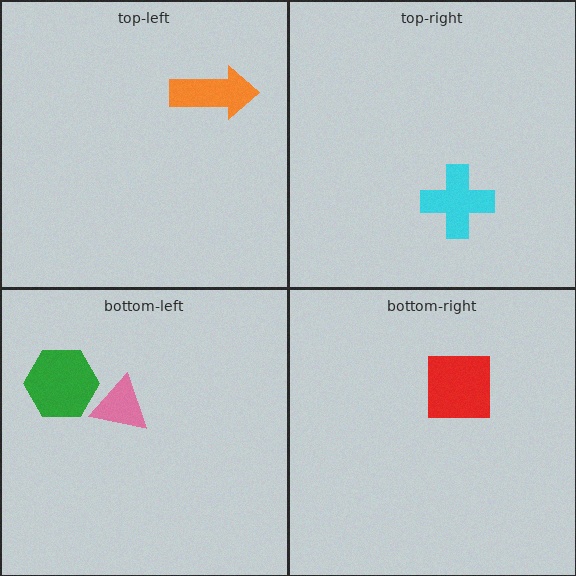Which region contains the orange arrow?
The top-left region.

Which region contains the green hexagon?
The bottom-left region.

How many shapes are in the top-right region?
1.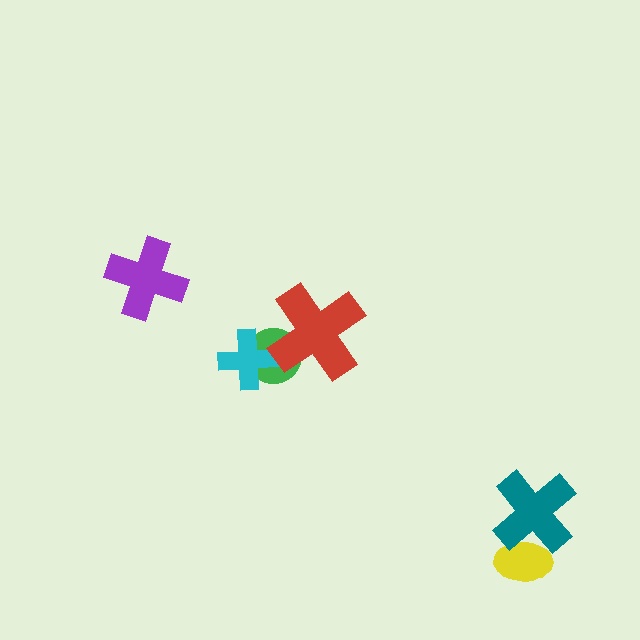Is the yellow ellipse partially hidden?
Yes, it is partially covered by another shape.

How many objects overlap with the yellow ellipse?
1 object overlaps with the yellow ellipse.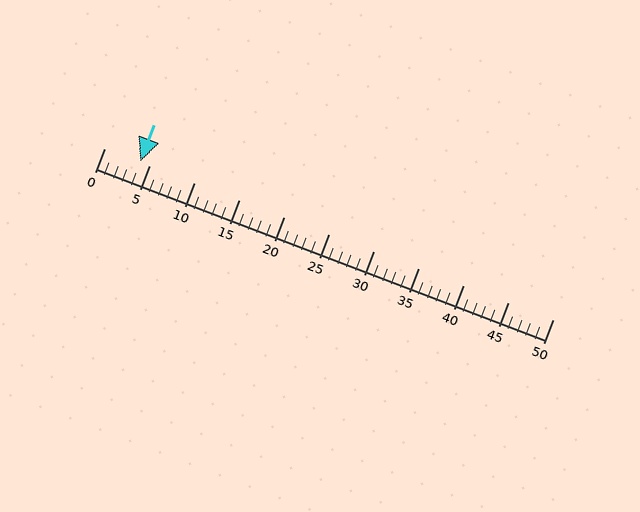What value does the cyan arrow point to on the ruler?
The cyan arrow points to approximately 4.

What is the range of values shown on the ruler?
The ruler shows values from 0 to 50.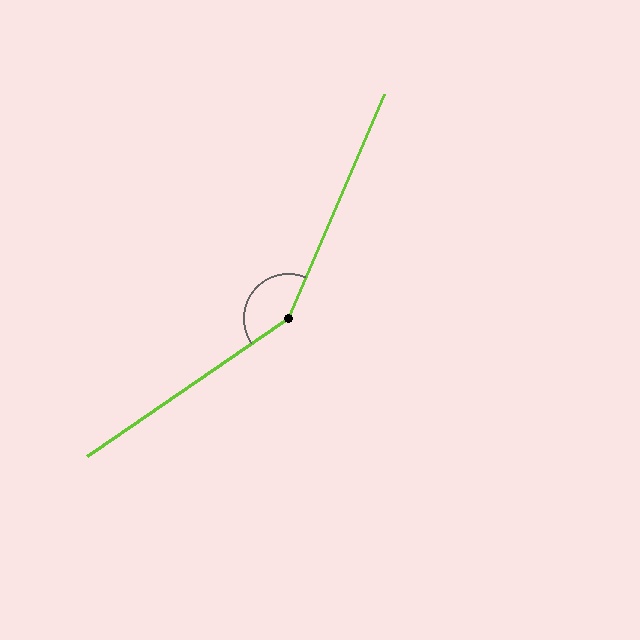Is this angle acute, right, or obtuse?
It is obtuse.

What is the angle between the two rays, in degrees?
Approximately 148 degrees.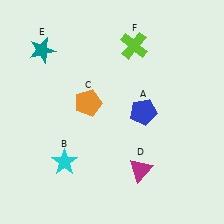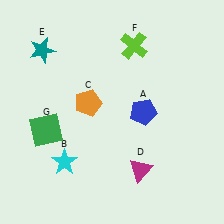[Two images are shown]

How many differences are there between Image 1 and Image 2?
There is 1 difference between the two images.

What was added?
A green square (G) was added in Image 2.